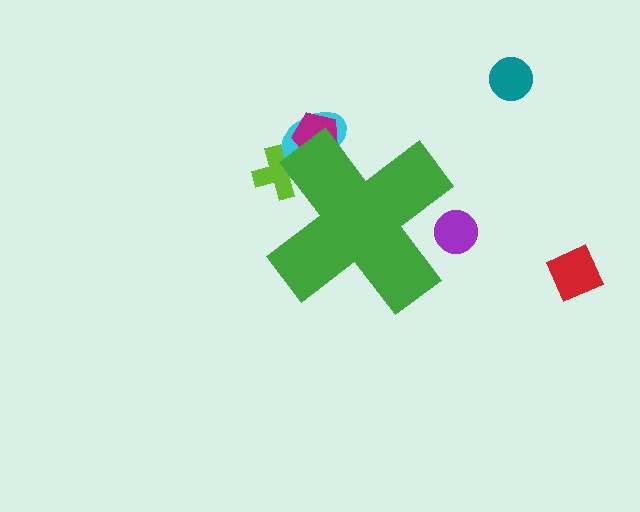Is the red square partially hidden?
No, the red square is fully visible.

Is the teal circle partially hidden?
No, the teal circle is fully visible.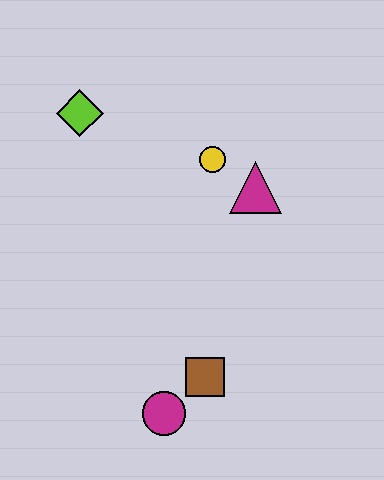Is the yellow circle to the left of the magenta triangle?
Yes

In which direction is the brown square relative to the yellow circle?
The brown square is below the yellow circle.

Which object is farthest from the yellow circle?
The magenta circle is farthest from the yellow circle.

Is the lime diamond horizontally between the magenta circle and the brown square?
No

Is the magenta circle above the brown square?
No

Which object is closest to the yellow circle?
The magenta triangle is closest to the yellow circle.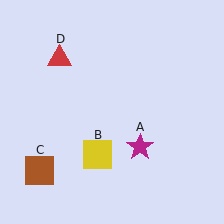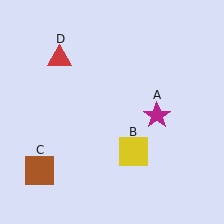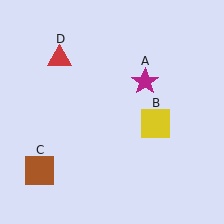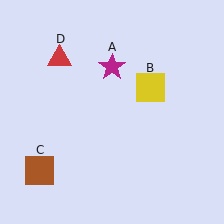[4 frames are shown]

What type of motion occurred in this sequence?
The magenta star (object A), yellow square (object B) rotated counterclockwise around the center of the scene.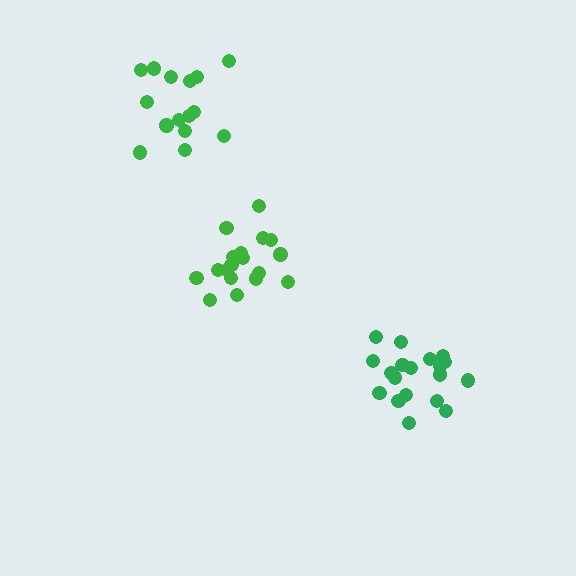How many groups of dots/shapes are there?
There are 3 groups.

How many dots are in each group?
Group 1: 18 dots, Group 2: 15 dots, Group 3: 19 dots (52 total).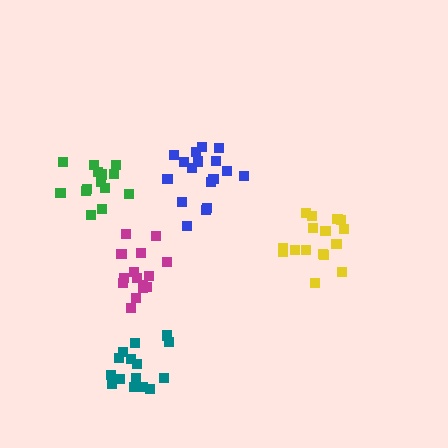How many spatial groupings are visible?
There are 5 spatial groupings.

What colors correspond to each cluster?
The clusters are colored: magenta, yellow, blue, teal, green.